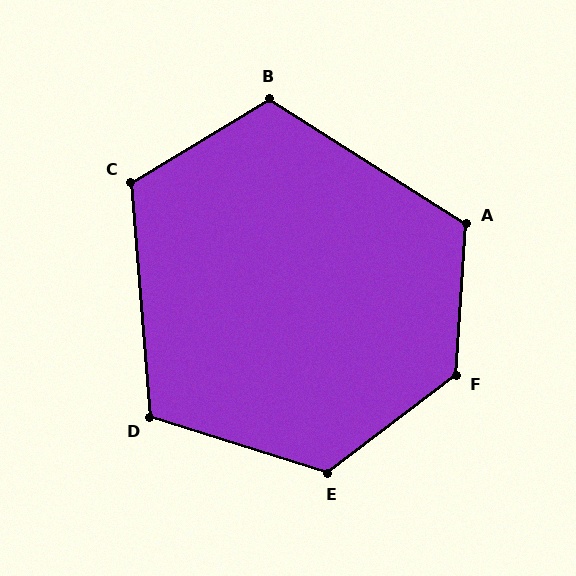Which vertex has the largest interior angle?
F, at approximately 131 degrees.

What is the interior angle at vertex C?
Approximately 116 degrees (obtuse).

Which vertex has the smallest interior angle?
D, at approximately 112 degrees.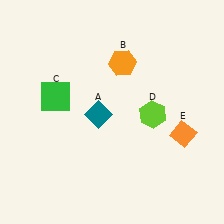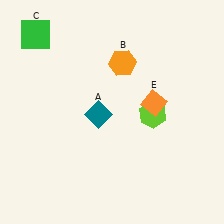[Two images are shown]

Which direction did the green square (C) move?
The green square (C) moved up.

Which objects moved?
The objects that moved are: the green square (C), the orange diamond (E).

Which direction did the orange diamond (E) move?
The orange diamond (E) moved up.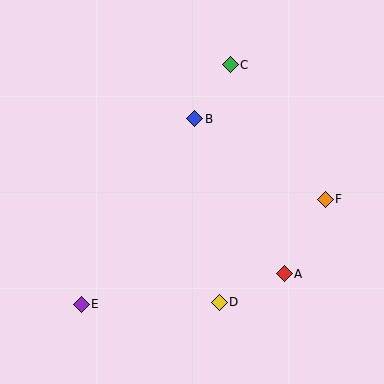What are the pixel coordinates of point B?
Point B is at (195, 119).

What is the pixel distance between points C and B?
The distance between C and B is 65 pixels.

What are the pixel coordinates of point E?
Point E is at (81, 304).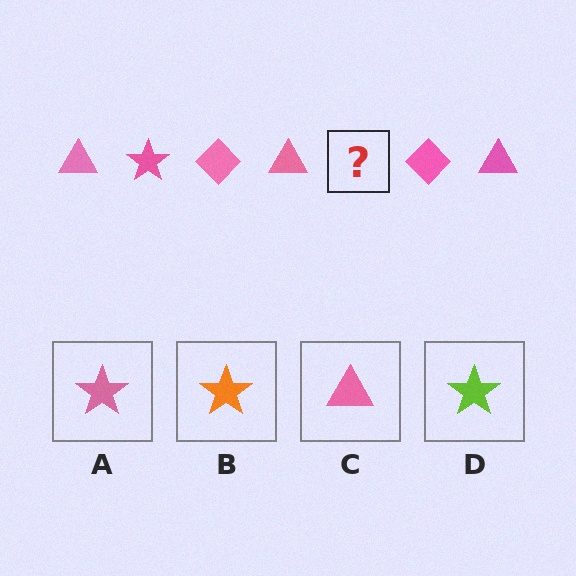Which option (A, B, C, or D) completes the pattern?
A.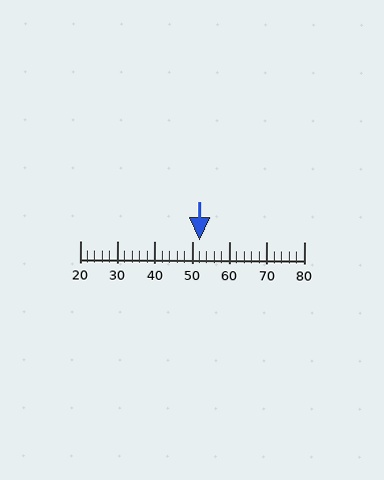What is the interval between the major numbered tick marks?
The major tick marks are spaced 10 units apart.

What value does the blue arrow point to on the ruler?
The blue arrow points to approximately 52.